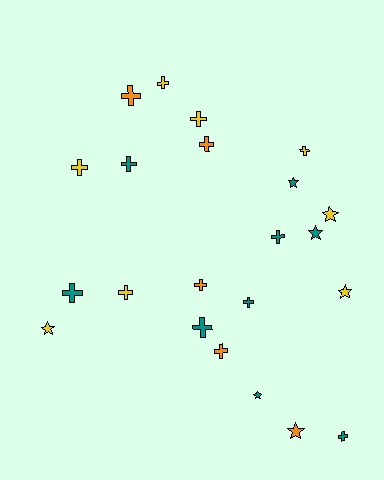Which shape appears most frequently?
Cross, with 15 objects.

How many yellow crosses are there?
There are 5 yellow crosses.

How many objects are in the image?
There are 22 objects.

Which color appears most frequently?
Teal, with 9 objects.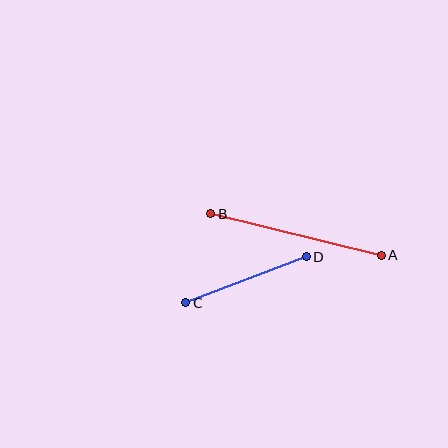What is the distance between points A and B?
The distance is approximately 175 pixels.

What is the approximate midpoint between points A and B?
The midpoint is at approximately (296, 235) pixels.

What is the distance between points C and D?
The distance is approximately 129 pixels.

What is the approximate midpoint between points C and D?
The midpoint is at approximately (246, 280) pixels.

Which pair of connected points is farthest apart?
Points A and B are farthest apart.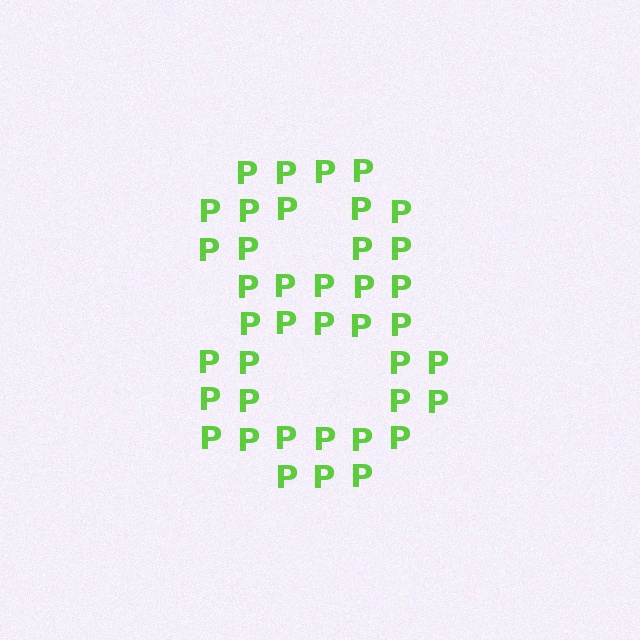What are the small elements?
The small elements are letter P's.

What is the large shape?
The large shape is the digit 8.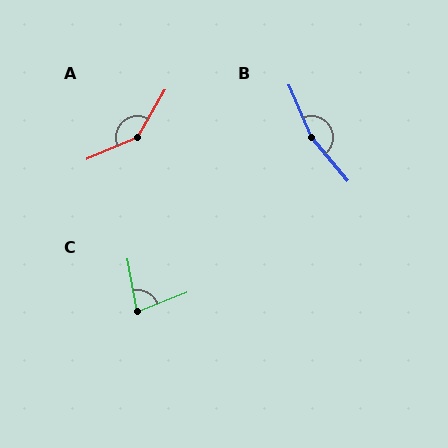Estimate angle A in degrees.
Approximately 143 degrees.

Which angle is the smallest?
C, at approximately 79 degrees.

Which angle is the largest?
B, at approximately 162 degrees.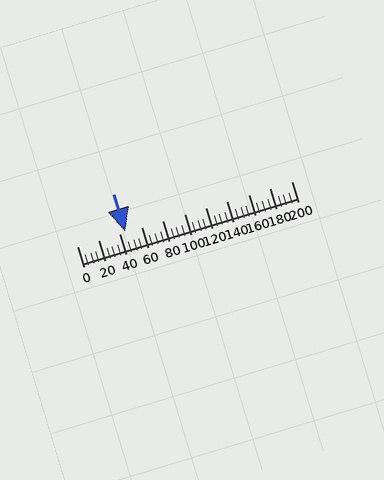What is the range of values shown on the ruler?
The ruler shows values from 0 to 200.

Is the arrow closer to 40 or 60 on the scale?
The arrow is closer to 40.